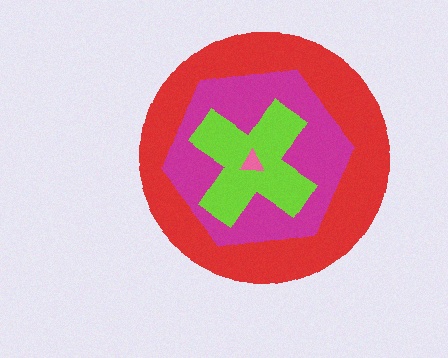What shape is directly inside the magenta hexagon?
The lime cross.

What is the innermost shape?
The pink triangle.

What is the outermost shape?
The red circle.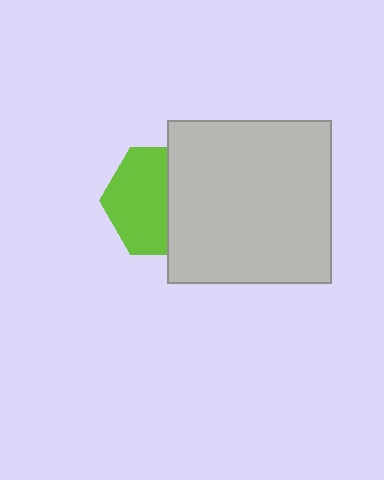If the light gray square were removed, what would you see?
You would see the complete lime hexagon.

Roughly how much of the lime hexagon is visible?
About half of it is visible (roughly 56%).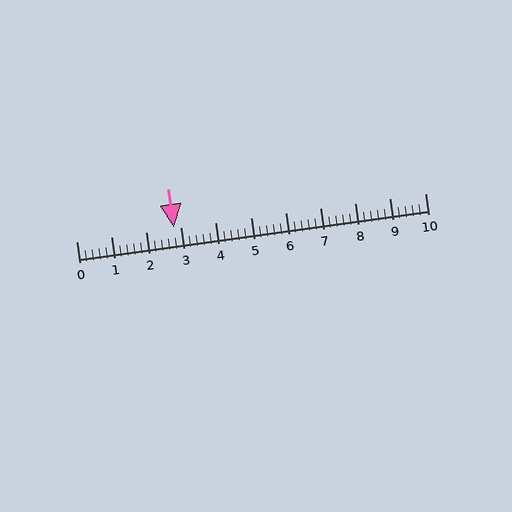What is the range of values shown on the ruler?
The ruler shows values from 0 to 10.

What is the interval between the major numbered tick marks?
The major tick marks are spaced 1 units apart.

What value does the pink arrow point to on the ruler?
The pink arrow points to approximately 2.8.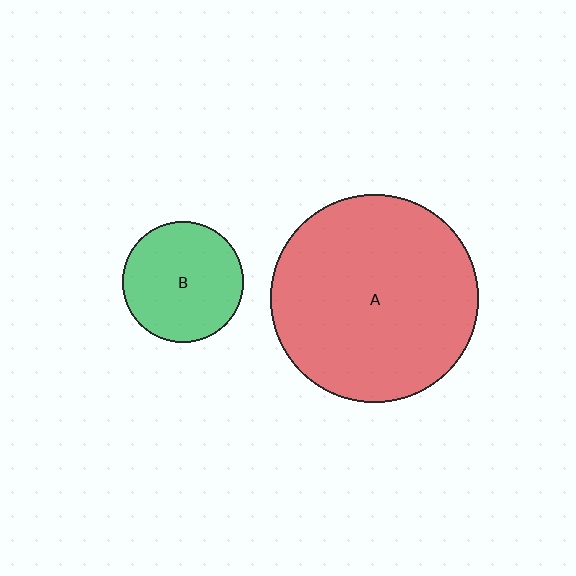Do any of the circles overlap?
No, none of the circles overlap.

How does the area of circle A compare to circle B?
Approximately 3.0 times.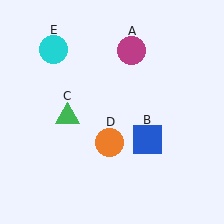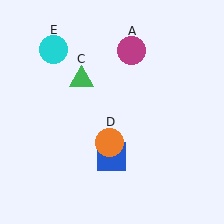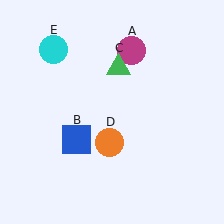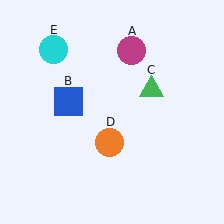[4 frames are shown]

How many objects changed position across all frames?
2 objects changed position: blue square (object B), green triangle (object C).